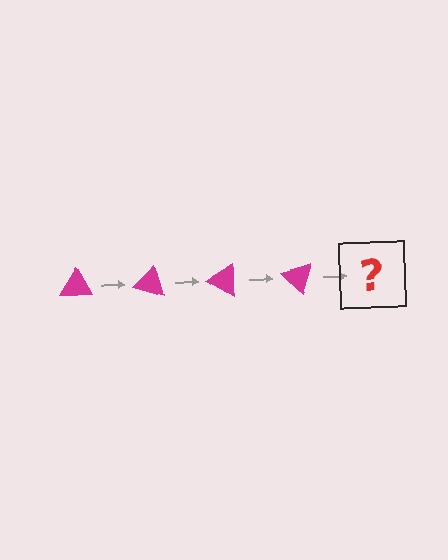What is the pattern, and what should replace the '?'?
The pattern is that the triangle rotates 15 degrees each step. The '?' should be a magenta triangle rotated 60 degrees.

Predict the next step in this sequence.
The next step is a magenta triangle rotated 60 degrees.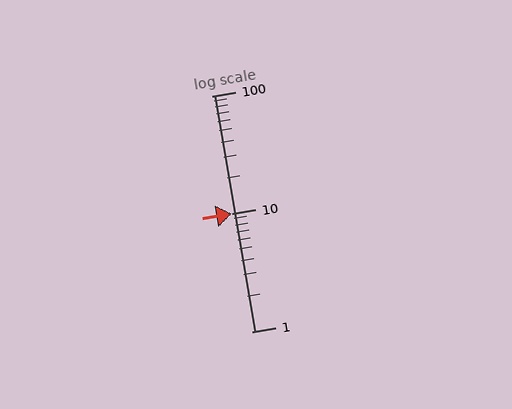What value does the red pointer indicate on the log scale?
The pointer indicates approximately 10.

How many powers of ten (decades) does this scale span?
The scale spans 2 decades, from 1 to 100.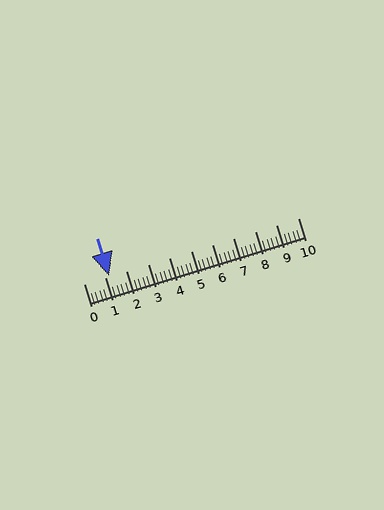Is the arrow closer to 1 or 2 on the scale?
The arrow is closer to 1.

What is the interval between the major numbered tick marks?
The major tick marks are spaced 1 units apart.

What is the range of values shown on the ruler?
The ruler shows values from 0 to 10.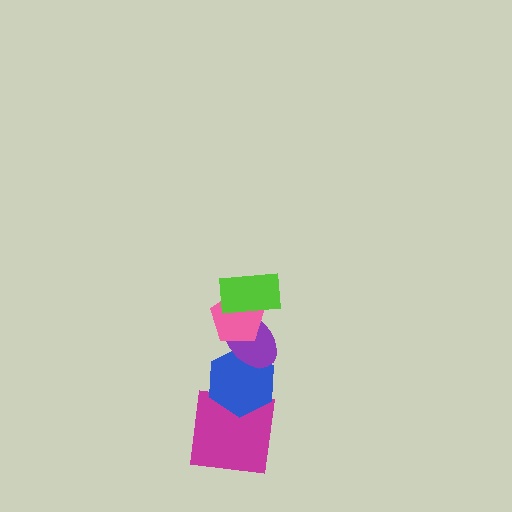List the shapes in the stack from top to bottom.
From top to bottom: the lime rectangle, the pink pentagon, the purple ellipse, the blue hexagon, the magenta square.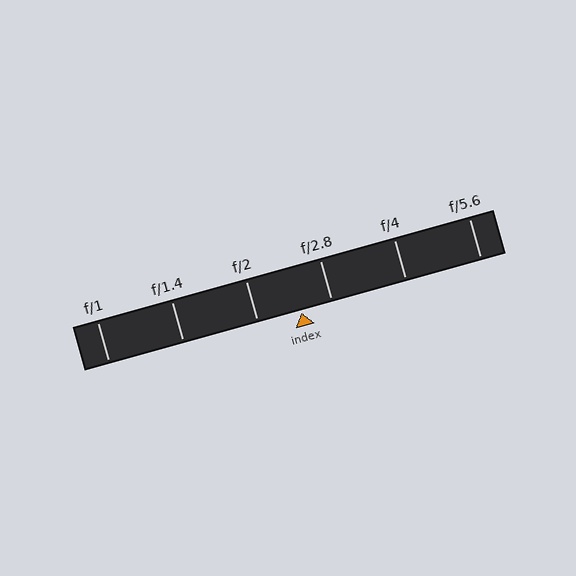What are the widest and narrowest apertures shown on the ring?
The widest aperture shown is f/1 and the narrowest is f/5.6.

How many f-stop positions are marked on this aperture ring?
There are 6 f-stop positions marked.